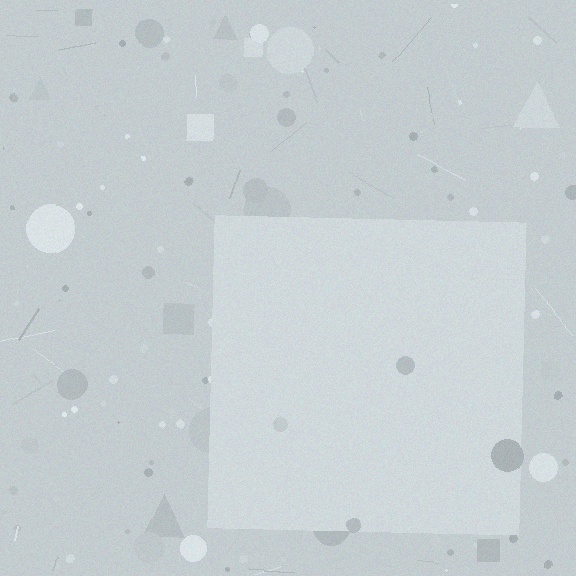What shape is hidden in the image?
A square is hidden in the image.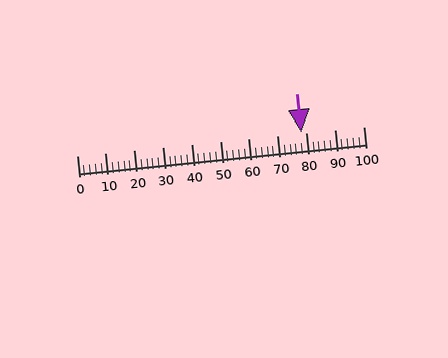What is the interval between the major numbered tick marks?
The major tick marks are spaced 10 units apart.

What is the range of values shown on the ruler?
The ruler shows values from 0 to 100.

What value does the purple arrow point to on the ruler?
The purple arrow points to approximately 78.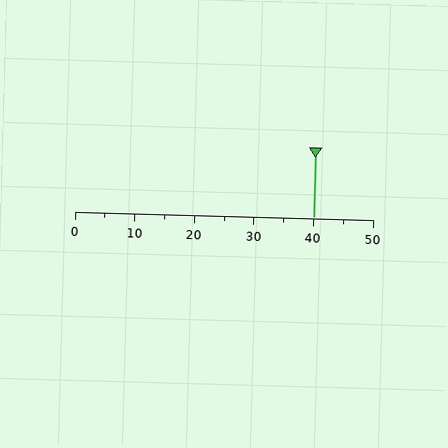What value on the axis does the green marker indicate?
The marker indicates approximately 40.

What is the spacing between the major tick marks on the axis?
The major ticks are spaced 10 apart.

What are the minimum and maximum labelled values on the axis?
The axis runs from 0 to 50.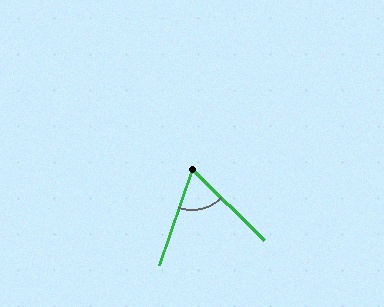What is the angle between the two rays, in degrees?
Approximately 64 degrees.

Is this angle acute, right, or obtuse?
It is acute.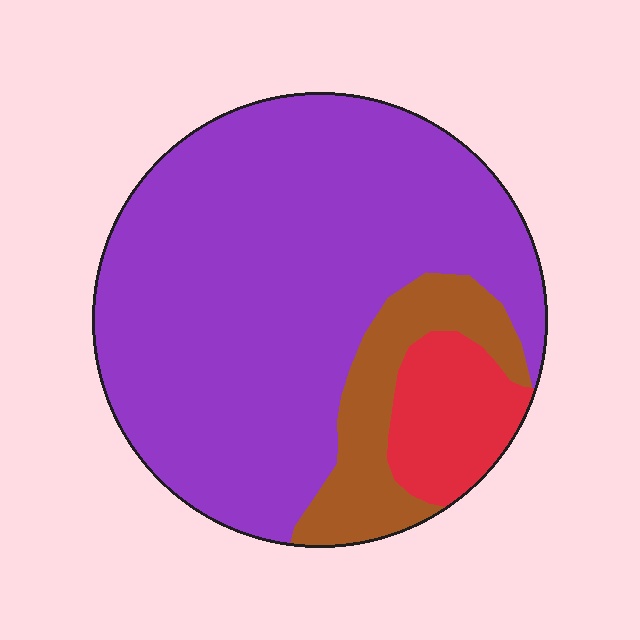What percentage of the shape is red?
Red covers around 10% of the shape.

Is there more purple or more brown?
Purple.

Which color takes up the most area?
Purple, at roughly 75%.